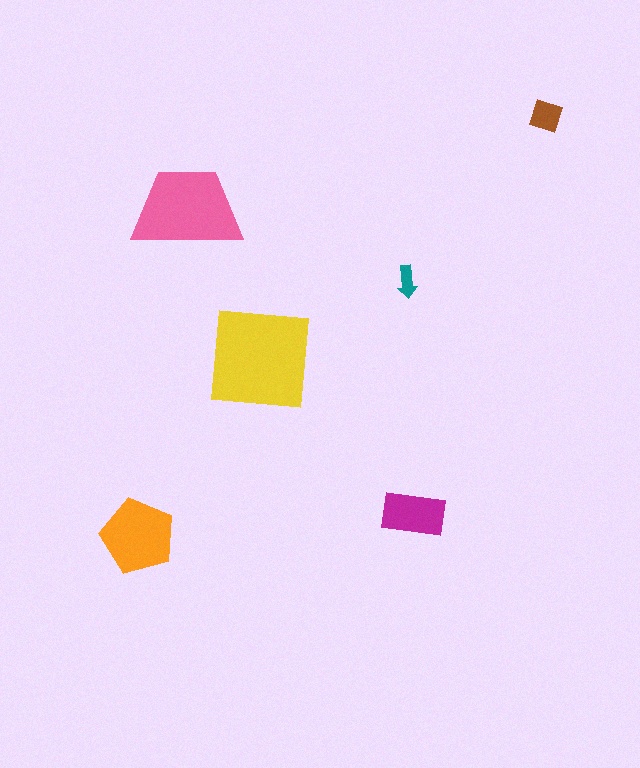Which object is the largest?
The yellow square.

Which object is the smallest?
The teal arrow.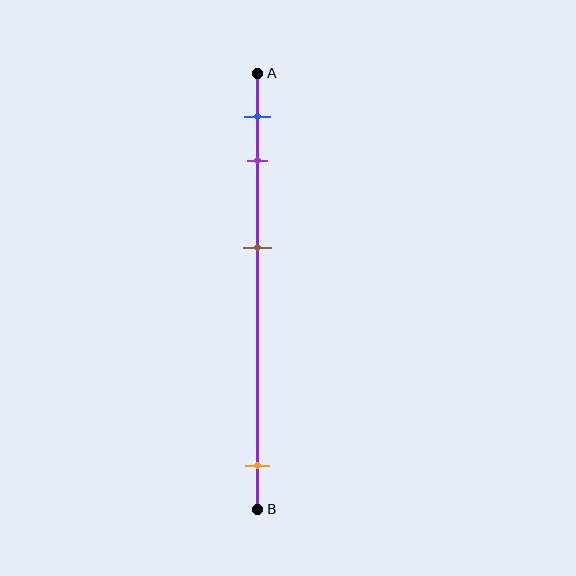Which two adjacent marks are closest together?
The blue and purple marks are the closest adjacent pair.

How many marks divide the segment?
There are 4 marks dividing the segment.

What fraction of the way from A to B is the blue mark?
The blue mark is approximately 10% (0.1) of the way from A to B.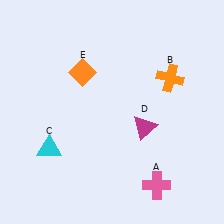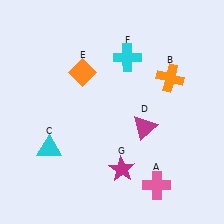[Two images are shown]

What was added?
A cyan cross (F), a magenta star (G) were added in Image 2.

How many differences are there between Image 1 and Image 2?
There are 2 differences between the two images.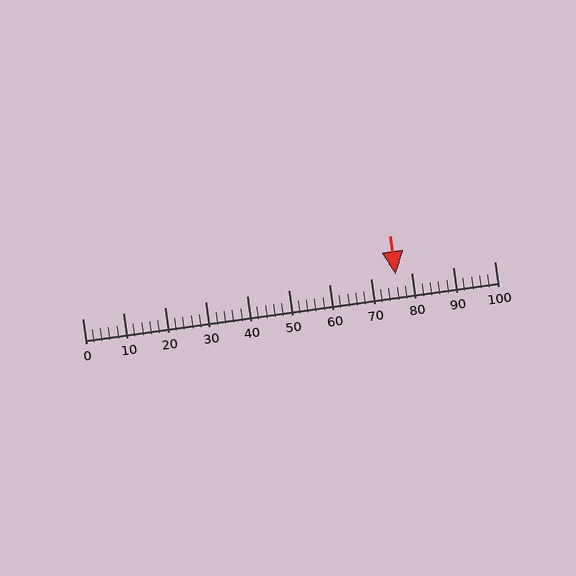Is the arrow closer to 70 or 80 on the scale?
The arrow is closer to 80.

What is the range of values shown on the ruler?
The ruler shows values from 0 to 100.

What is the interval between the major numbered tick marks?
The major tick marks are spaced 10 units apart.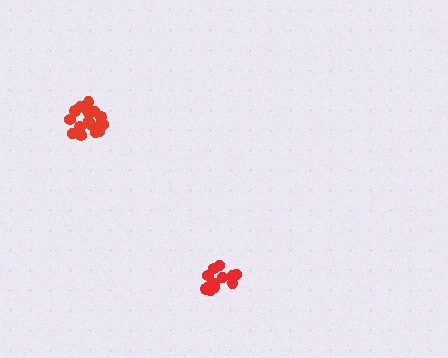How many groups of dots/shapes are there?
There are 2 groups.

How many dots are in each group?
Group 1: 18 dots, Group 2: 14 dots (32 total).